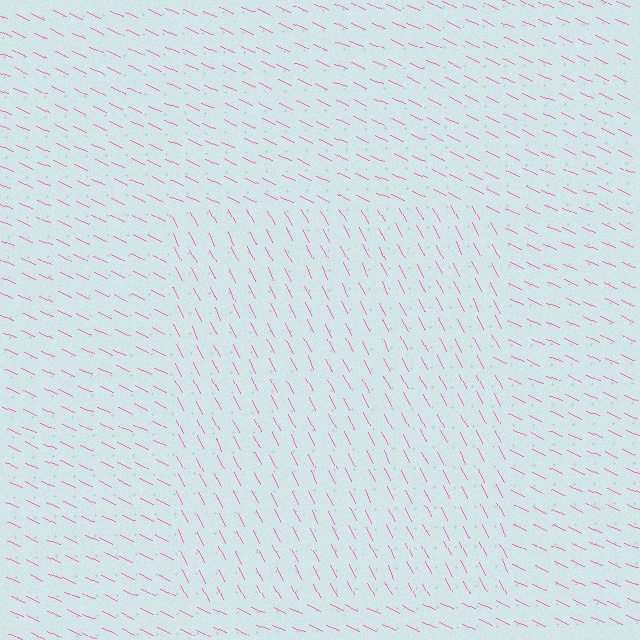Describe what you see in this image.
The image is filled with small pink line segments. A rectangle region in the image has lines oriented differently from the surrounding lines, creating a visible texture boundary.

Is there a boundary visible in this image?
Yes, there is a texture boundary formed by a change in line orientation.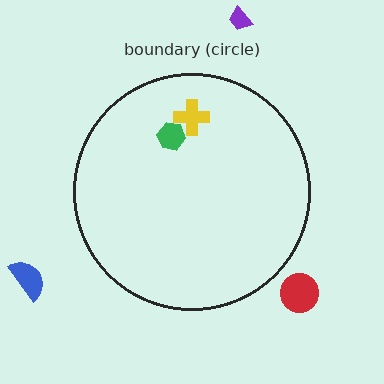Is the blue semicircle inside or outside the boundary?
Outside.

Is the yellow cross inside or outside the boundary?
Inside.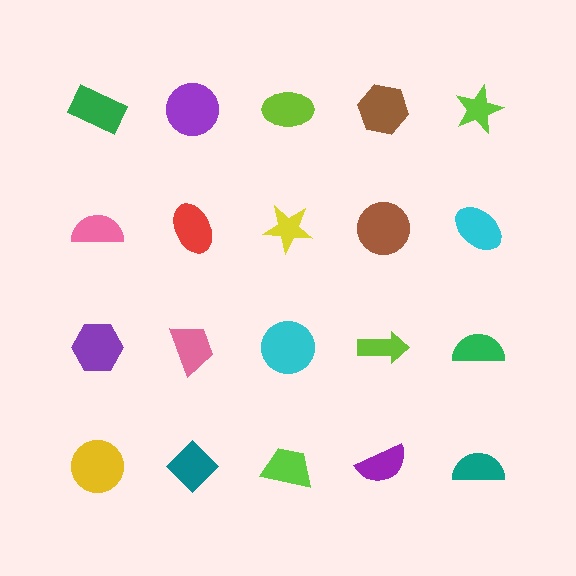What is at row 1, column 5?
A lime star.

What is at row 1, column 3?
A lime ellipse.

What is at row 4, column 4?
A purple semicircle.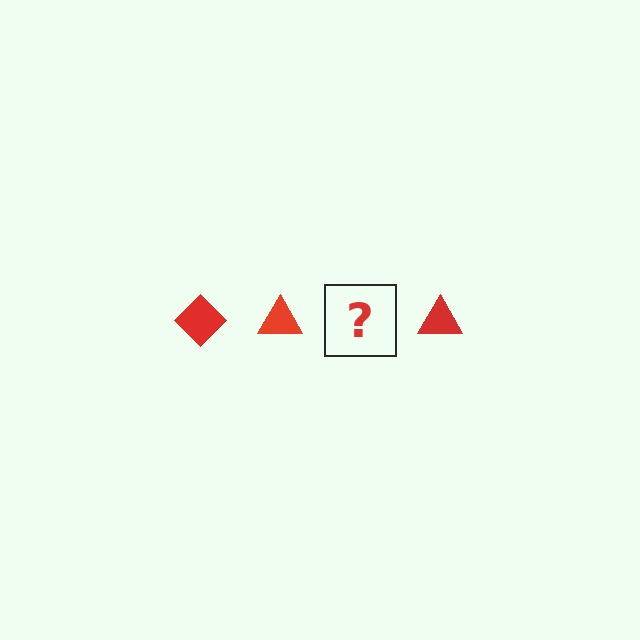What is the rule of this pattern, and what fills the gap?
The rule is that the pattern cycles through diamond, triangle shapes in red. The gap should be filled with a red diamond.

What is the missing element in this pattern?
The missing element is a red diamond.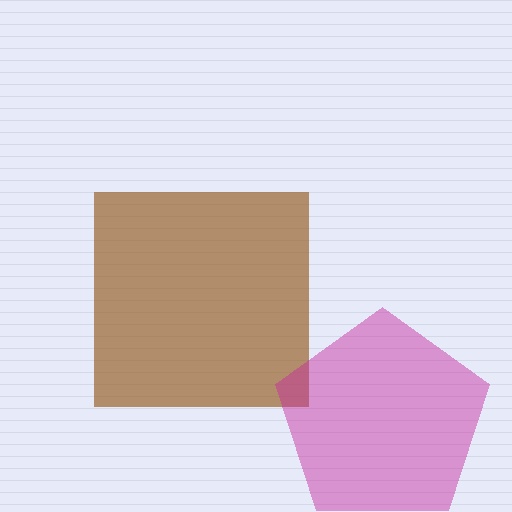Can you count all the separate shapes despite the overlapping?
Yes, there are 2 separate shapes.